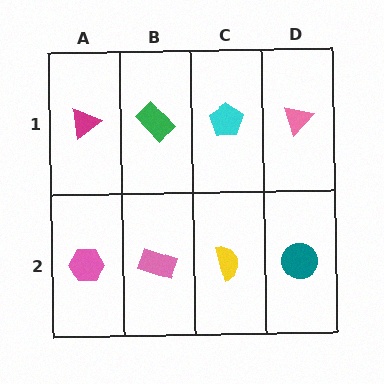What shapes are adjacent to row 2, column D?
A pink triangle (row 1, column D), a yellow semicircle (row 2, column C).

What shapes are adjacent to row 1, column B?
A pink rectangle (row 2, column B), a magenta triangle (row 1, column A), a cyan pentagon (row 1, column C).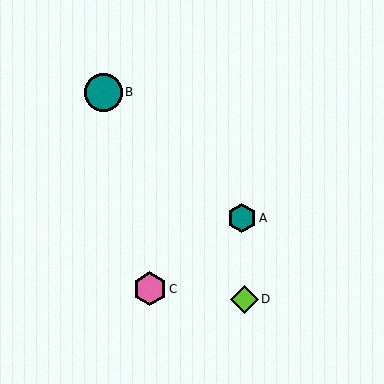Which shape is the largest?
The teal circle (labeled B) is the largest.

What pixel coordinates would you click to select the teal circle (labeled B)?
Click at (104, 92) to select the teal circle B.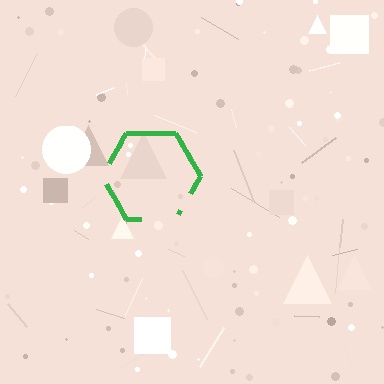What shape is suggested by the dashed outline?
The dashed outline suggests a hexagon.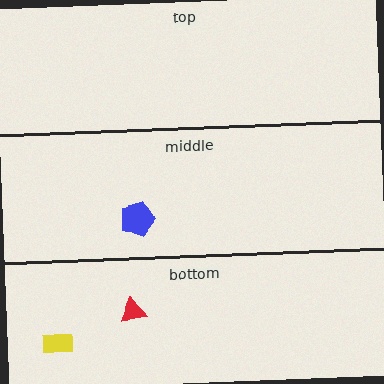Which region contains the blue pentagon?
The middle region.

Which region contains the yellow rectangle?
The bottom region.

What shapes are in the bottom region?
The red triangle, the yellow rectangle.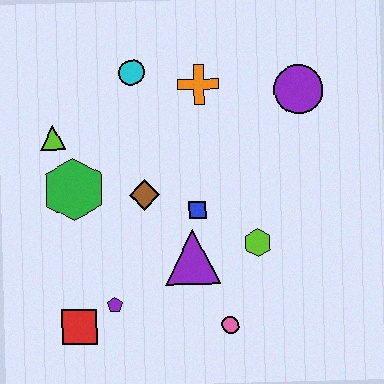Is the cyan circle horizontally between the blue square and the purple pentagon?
Yes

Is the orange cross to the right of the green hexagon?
Yes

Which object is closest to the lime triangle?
The green hexagon is closest to the lime triangle.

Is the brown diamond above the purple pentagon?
Yes